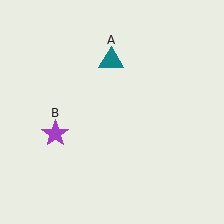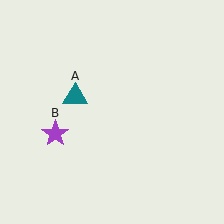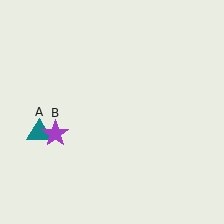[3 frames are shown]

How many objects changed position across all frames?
1 object changed position: teal triangle (object A).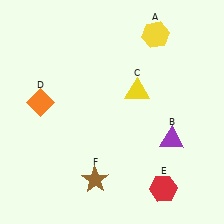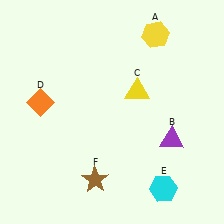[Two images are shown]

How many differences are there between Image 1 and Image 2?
There is 1 difference between the two images.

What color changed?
The hexagon (E) changed from red in Image 1 to cyan in Image 2.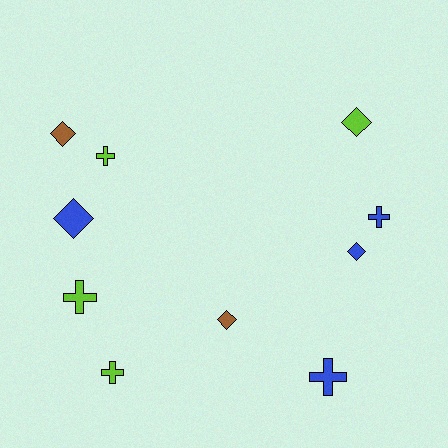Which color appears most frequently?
Blue, with 4 objects.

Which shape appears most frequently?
Cross, with 5 objects.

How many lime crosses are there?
There are 3 lime crosses.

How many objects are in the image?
There are 10 objects.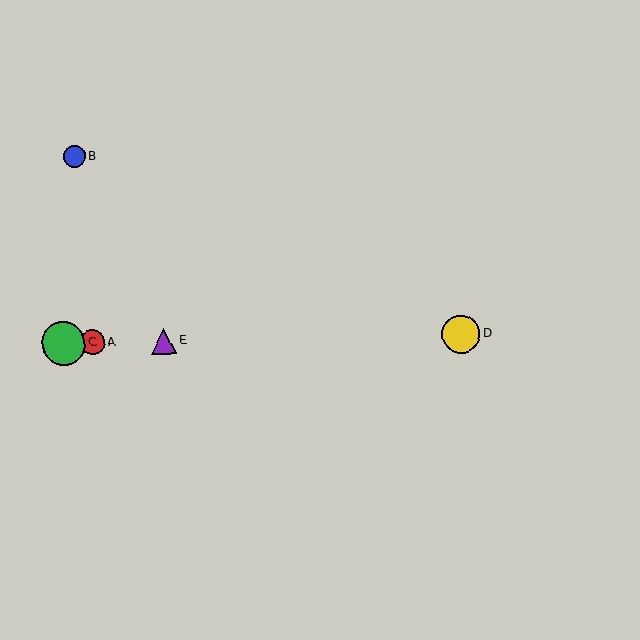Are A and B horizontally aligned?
No, A is at y≈343 and B is at y≈156.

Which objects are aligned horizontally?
Objects A, C, D, E are aligned horizontally.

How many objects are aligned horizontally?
4 objects (A, C, D, E) are aligned horizontally.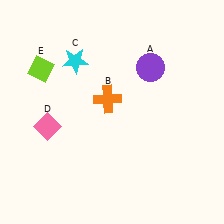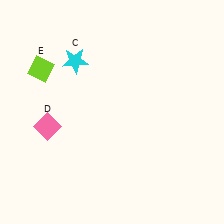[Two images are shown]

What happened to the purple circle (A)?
The purple circle (A) was removed in Image 2. It was in the top-right area of Image 1.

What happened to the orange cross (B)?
The orange cross (B) was removed in Image 2. It was in the top-left area of Image 1.